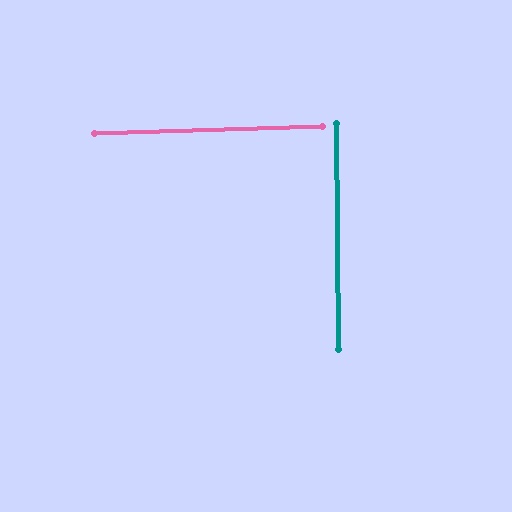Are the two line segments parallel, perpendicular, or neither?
Perpendicular — they meet at approximately 89°.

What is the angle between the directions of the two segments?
Approximately 89 degrees.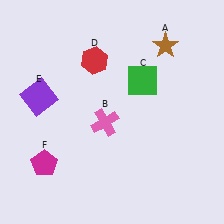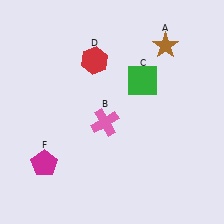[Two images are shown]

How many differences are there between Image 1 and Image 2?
There is 1 difference between the two images.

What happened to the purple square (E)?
The purple square (E) was removed in Image 2. It was in the top-left area of Image 1.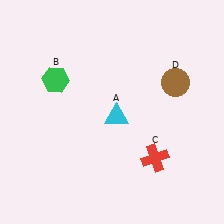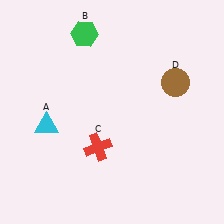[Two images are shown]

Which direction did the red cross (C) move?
The red cross (C) moved left.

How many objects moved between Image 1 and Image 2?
3 objects moved between the two images.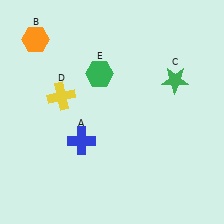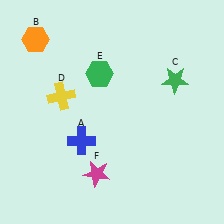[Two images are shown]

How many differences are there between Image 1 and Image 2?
There is 1 difference between the two images.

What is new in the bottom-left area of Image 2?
A magenta star (F) was added in the bottom-left area of Image 2.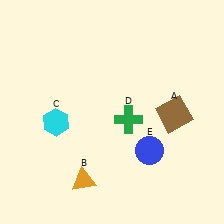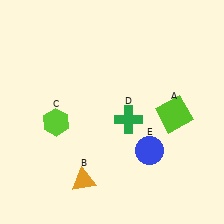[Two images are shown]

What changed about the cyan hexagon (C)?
In Image 1, C is cyan. In Image 2, it changed to lime.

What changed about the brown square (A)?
In Image 1, A is brown. In Image 2, it changed to lime.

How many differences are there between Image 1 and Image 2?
There are 2 differences between the two images.